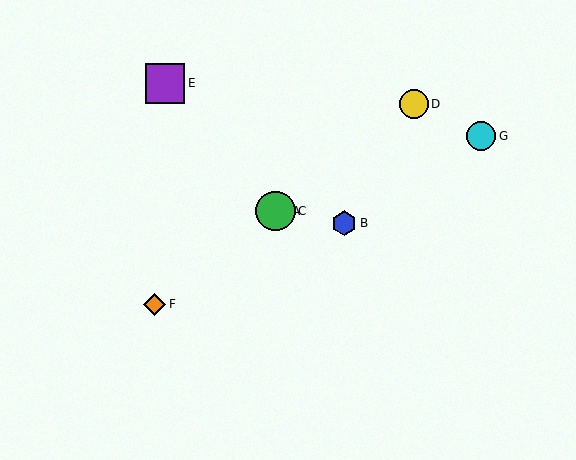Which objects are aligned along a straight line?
Objects A, C, D, F are aligned along a straight line.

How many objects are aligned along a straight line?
4 objects (A, C, D, F) are aligned along a straight line.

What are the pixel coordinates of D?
Object D is at (414, 104).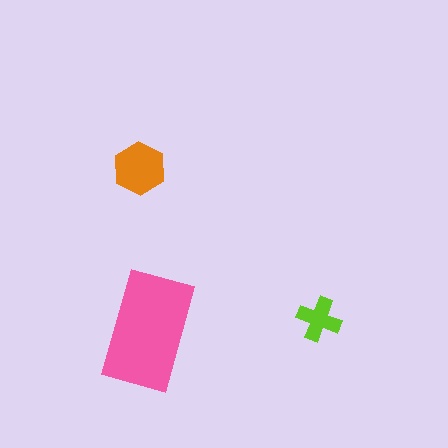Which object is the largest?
The pink rectangle.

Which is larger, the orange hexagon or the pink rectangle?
The pink rectangle.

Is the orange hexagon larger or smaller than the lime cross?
Larger.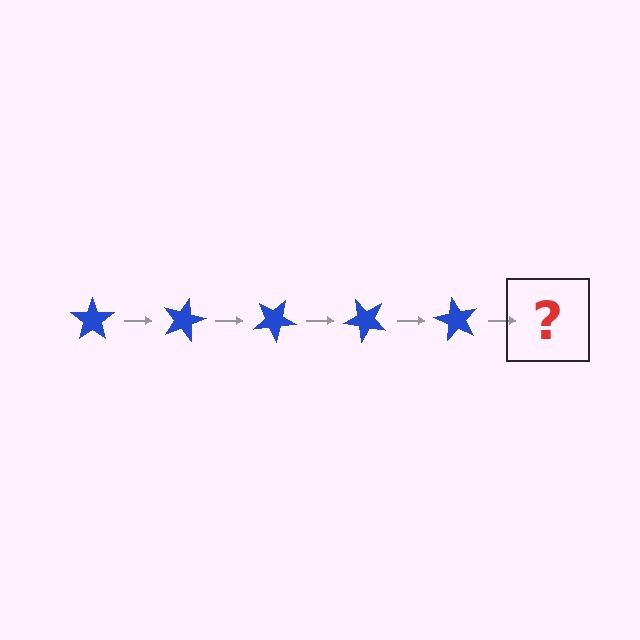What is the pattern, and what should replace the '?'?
The pattern is that the star rotates 15 degrees each step. The '?' should be a blue star rotated 75 degrees.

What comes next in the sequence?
The next element should be a blue star rotated 75 degrees.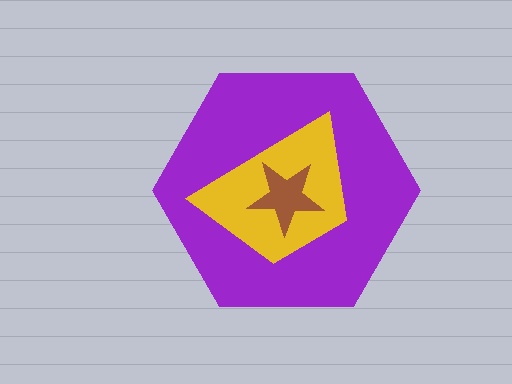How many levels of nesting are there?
3.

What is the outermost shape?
The purple hexagon.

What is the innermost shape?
The brown star.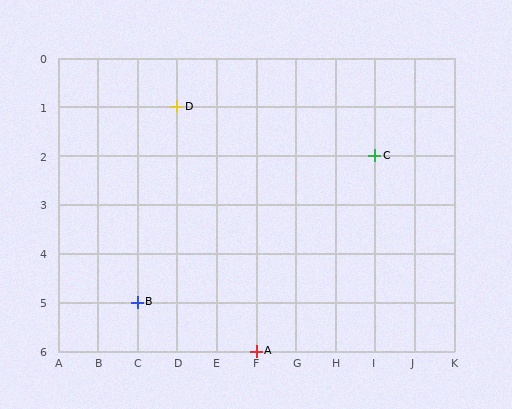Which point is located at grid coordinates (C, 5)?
Point B is at (C, 5).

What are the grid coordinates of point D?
Point D is at grid coordinates (D, 1).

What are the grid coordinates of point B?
Point B is at grid coordinates (C, 5).